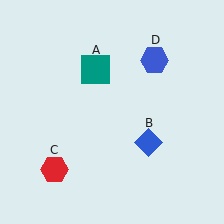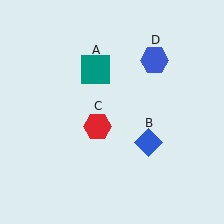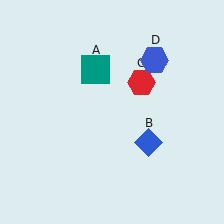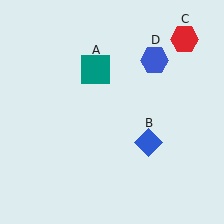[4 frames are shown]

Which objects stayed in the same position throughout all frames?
Teal square (object A) and blue diamond (object B) and blue hexagon (object D) remained stationary.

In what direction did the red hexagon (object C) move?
The red hexagon (object C) moved up and to the right.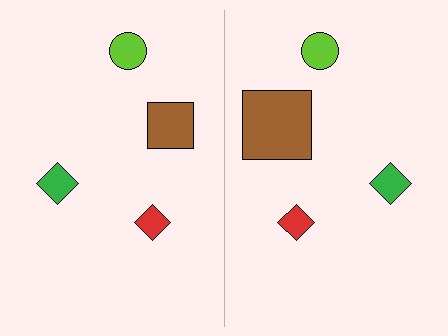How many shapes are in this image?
There are 8 shapes in this image.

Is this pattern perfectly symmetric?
No, the pattern is not perfectly symmetric. The brown square on the right side has a different size than its mirror counterpart.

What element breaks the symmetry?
The brown square on the right side has a different size than its mirror counterpart.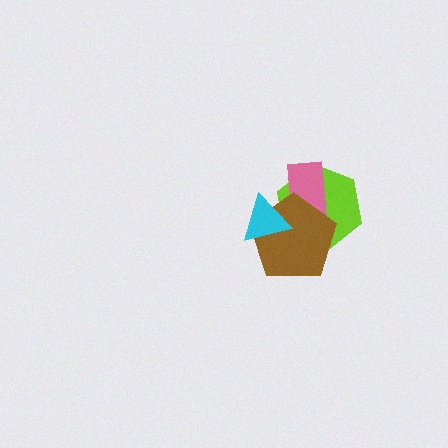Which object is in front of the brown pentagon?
The cyan triangle is in front of the brown pentagon.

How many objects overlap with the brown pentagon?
3 objects overlap with the brown pentagon.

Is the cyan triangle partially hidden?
No, no other shape covers it.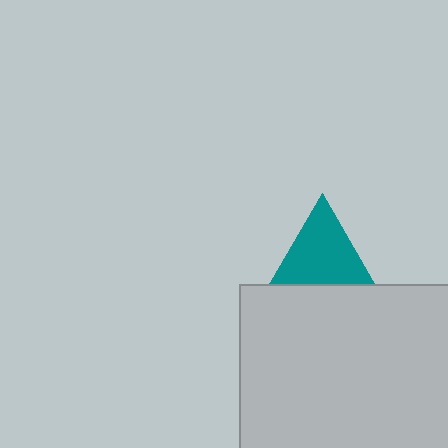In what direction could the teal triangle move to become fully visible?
The teal triangle could move up. That would shift it out from behind the light gray square entirely.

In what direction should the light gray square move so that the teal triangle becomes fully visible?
The light gray square should move down. That is the shortest direction to clear the overlap and leave the teal triangle fully visible.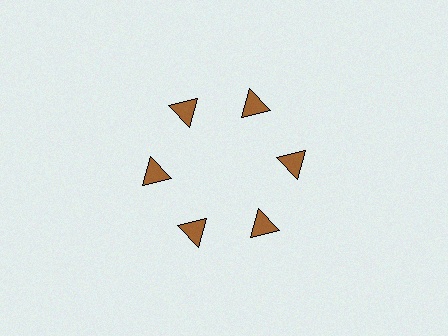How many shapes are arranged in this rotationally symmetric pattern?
There are 6 shapes, arranged in 6 groups of 1.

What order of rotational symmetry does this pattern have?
This pattern has 6-fold rotational symmetry.